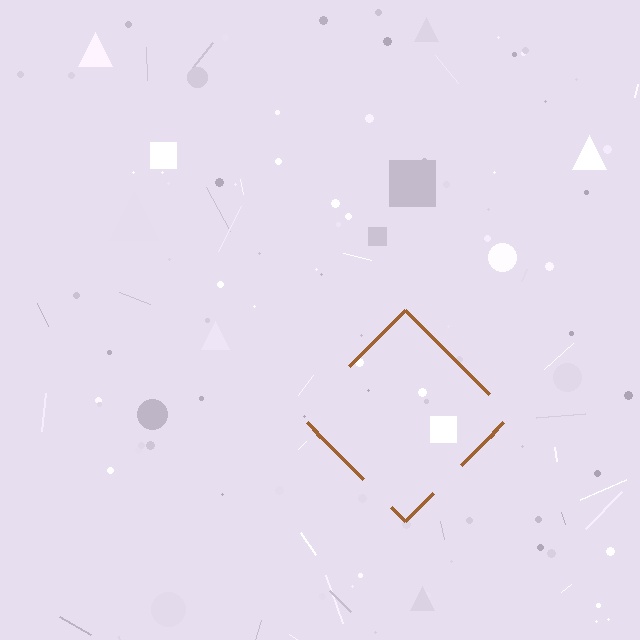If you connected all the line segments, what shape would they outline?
They would outline a diamond.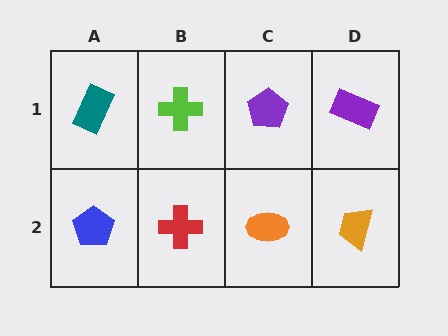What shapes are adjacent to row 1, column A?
A blue pentagon (row 2, column A), a lime cross (row 1, column B).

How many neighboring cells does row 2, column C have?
3.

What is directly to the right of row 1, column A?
A lime cross.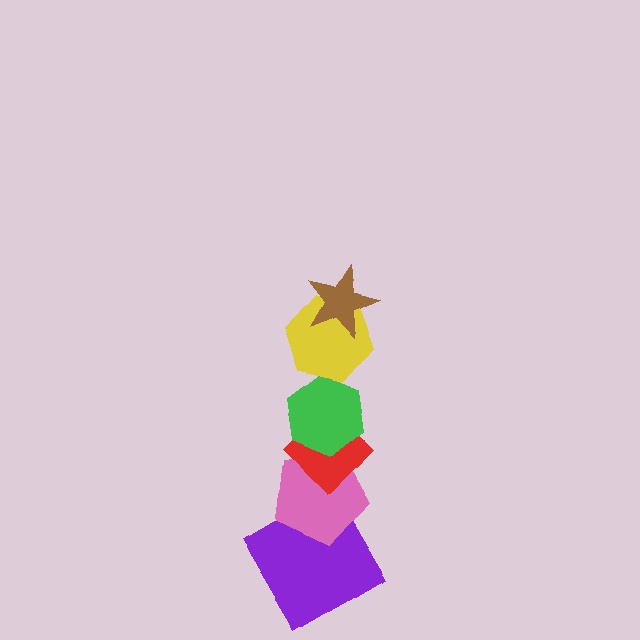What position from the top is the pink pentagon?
The pink pentagon is 5th from the top.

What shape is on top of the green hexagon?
The yellow hexagon is on top of the green hexagon.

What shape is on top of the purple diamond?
The pink pentagon is on top of the purple diamond.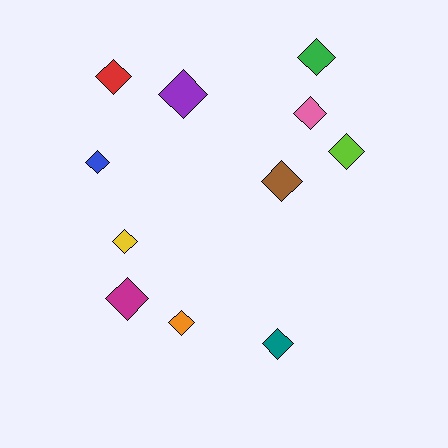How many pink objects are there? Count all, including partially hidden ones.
There is 1 pink object.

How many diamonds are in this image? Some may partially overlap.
There are 11 diamonds.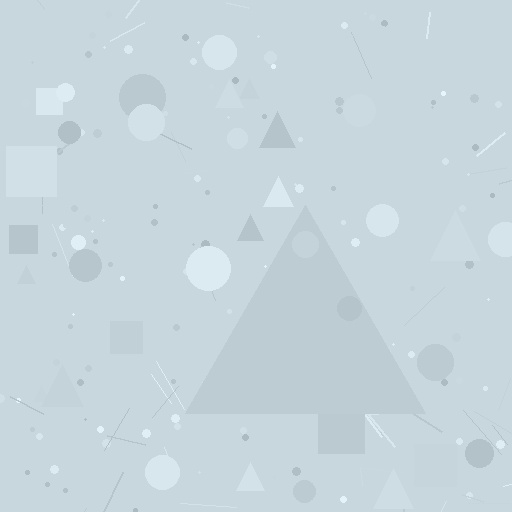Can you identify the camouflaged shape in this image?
The camouflaged shape is a triangle.